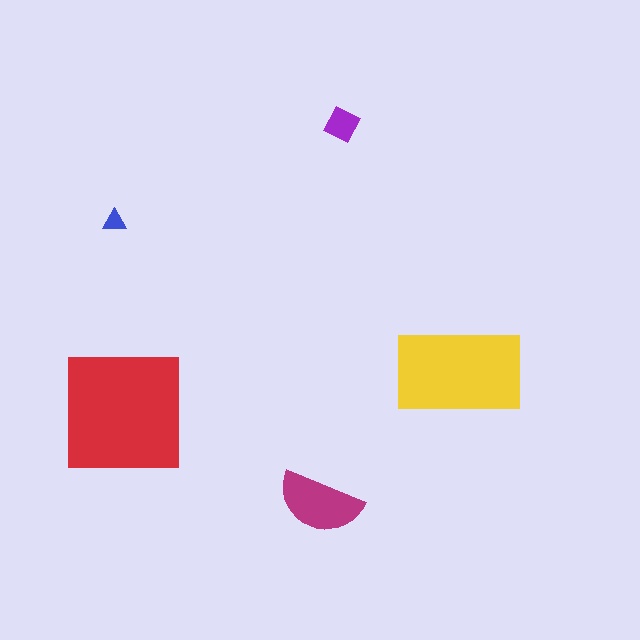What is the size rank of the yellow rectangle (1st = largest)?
2nd.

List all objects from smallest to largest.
The blue triangle, the purple diamond, the magenta semicircle, the yellow rectangle, the red square.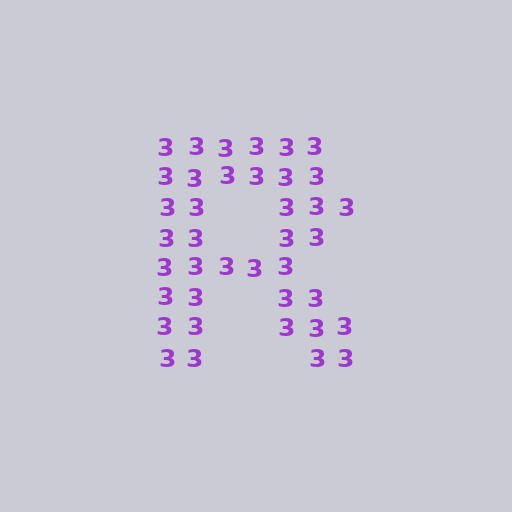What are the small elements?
The small elements are digit 3's.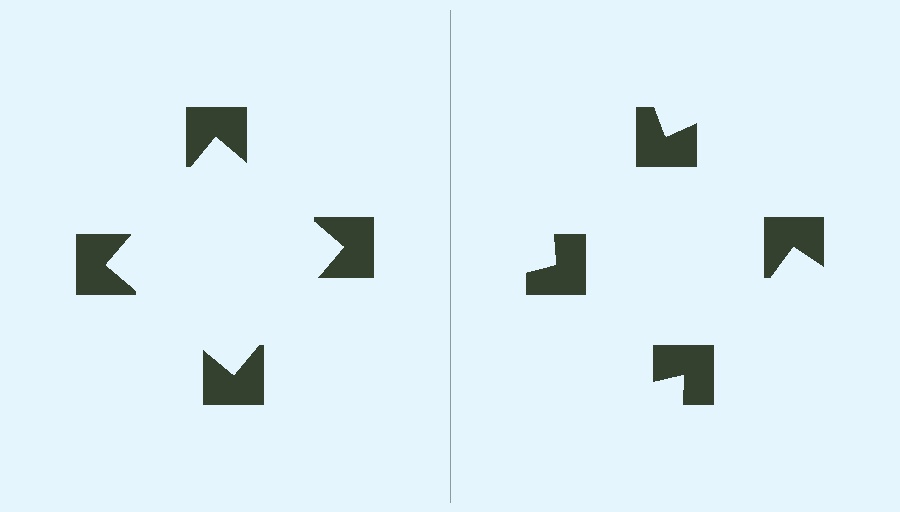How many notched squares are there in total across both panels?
8 — 4 on each side.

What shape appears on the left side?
An illusory square.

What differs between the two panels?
The notched squares are positioned identically on both sides; only the wedge orientations differ. On the left they align to a square; on the right they are misaligned.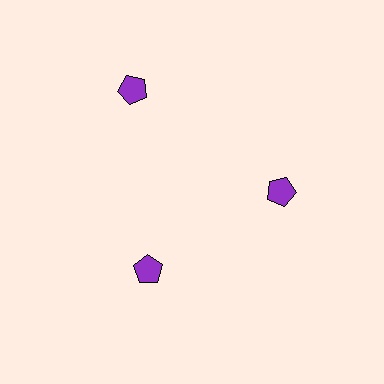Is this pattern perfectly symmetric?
No. The 3 purple pentagons are arranged in a ring, but one element near the 11 o'clock position is pushed outward from the center, breaking the 3-fold rotational symmetry.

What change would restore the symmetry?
The symmetry would be restored by moving it inward, back onto the ring so that all 3 pentagons sit at equal angles and equal distance from the center.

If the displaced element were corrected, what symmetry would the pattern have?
It would have 3-fold rotational symmetry — the pattern would map onto itself every 120 degrees.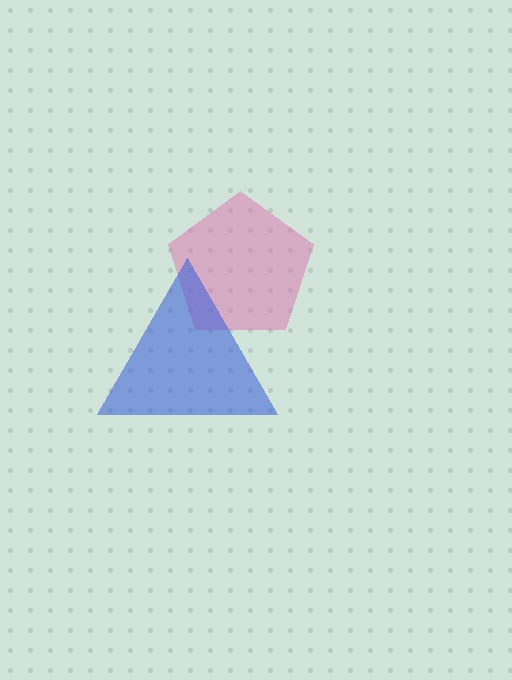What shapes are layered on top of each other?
The layered shapes are: a pink pentagon, a blue triangle.